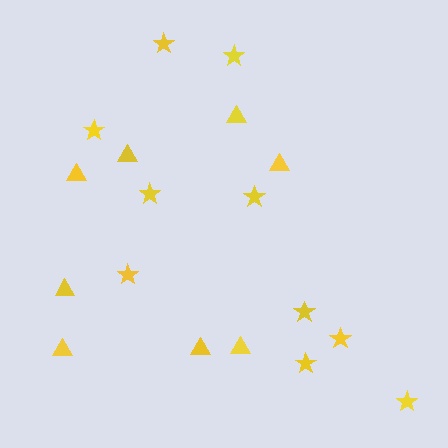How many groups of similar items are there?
There are 2 groups: one group of triangles (8) and one group of stars (10).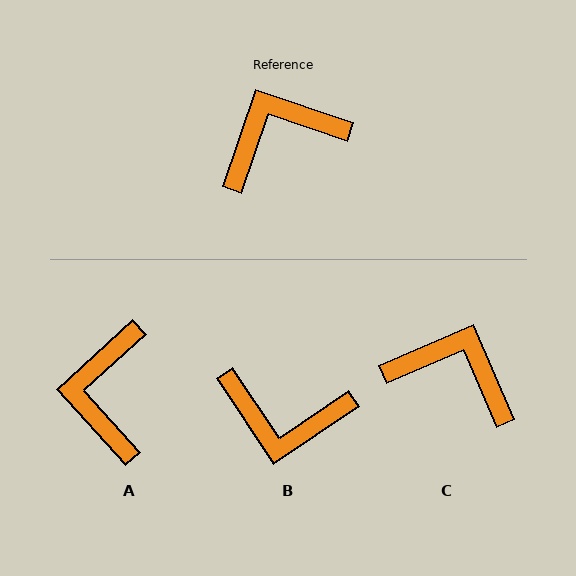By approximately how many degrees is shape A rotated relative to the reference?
Approximately 61 degrees counter-clockwise.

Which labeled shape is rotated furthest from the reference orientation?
B, about 143 degrees away.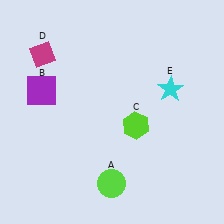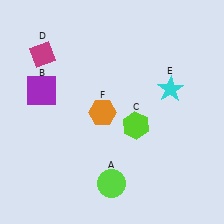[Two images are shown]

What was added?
An orange hexagon (F) was added in Image 2.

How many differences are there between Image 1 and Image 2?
There is 1 difference between the two images.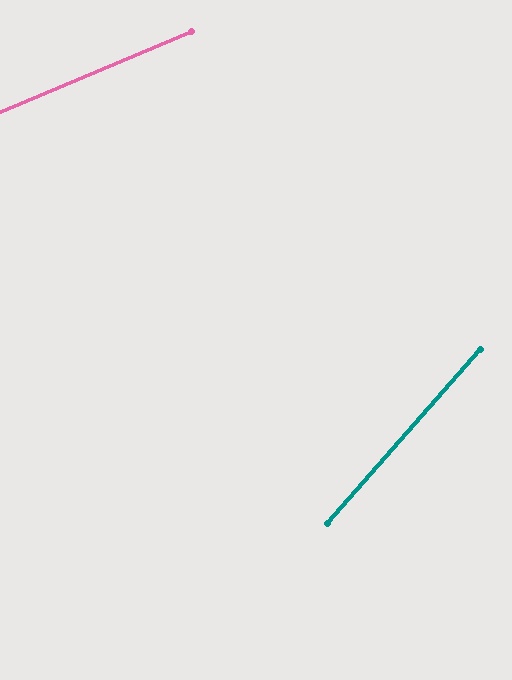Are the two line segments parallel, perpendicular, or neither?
Neither parallel nor perpendicular — they differ by about 26°.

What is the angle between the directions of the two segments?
Approximately 26 degrees.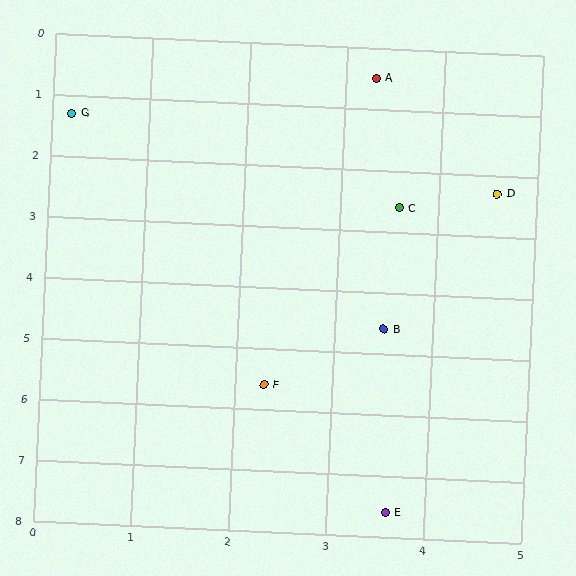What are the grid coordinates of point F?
Point F is at approximately (2.3, 5.6).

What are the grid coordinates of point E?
Point E is at approximately (3.6, 7.6).